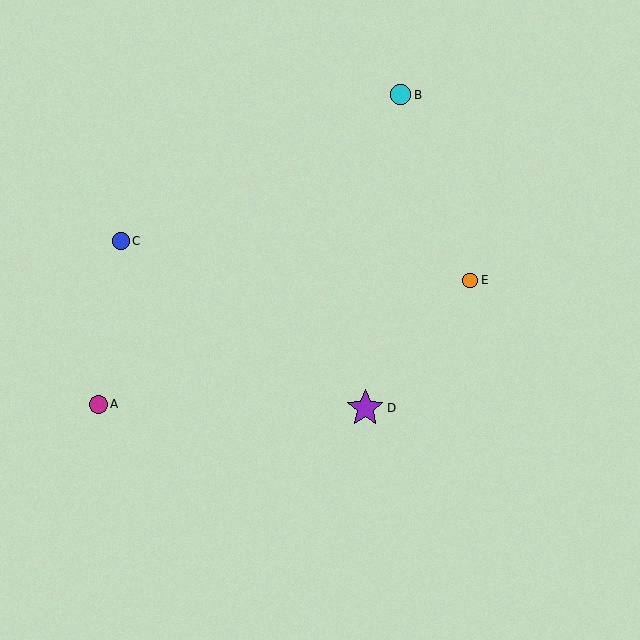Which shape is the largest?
The purple star (labeled D) is the largest.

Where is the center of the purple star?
The center of the purple star is at (365, 408).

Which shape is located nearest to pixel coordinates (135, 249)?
The blue circle (labeled C) at (121, 241) is nearest to that location.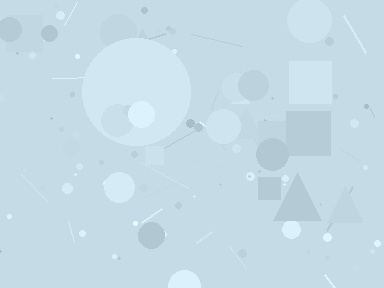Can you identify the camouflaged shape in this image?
The camouflaged shape is a circle.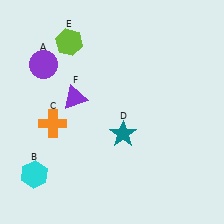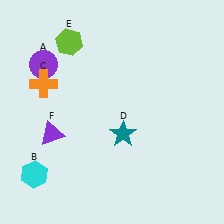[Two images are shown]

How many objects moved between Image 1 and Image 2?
2 objects moved between the two images.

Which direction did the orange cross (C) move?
The orange cross (C) moved up.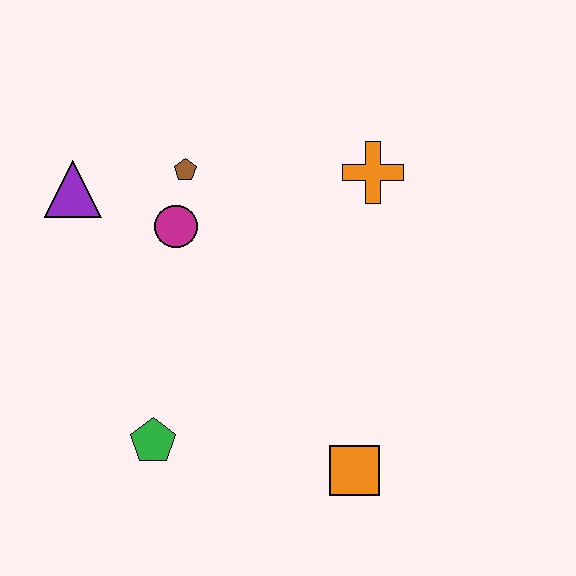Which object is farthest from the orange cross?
The green pentagon is farthest from the orange cross.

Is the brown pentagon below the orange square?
No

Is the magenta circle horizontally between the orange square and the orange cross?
No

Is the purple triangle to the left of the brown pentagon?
Yes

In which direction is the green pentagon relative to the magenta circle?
The green pentagon is below the magenta circle.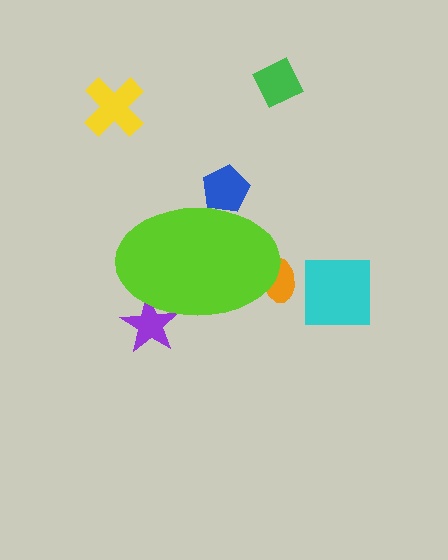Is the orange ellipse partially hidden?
Yes, the orange ellipse is partially hidden behind the lime ellipse.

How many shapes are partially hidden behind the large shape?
3 shapes are partially hidden.